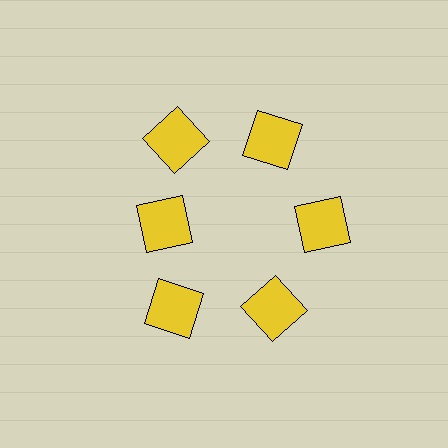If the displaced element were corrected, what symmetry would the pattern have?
It would have 6-fold rotational symmetry — the pattern would map onto itself every 60 degrees.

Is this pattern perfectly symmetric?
No. The 6 yellow squares are arranged in a ring, but one element near the 9 o'clock position is pulled inward toward the center, breaking the 6-fold rotational symmetry.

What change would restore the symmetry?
The symmetry would be restored by moving it outward, back onto the ring so that all 6 squares sit at equal angles and equal distance from the center.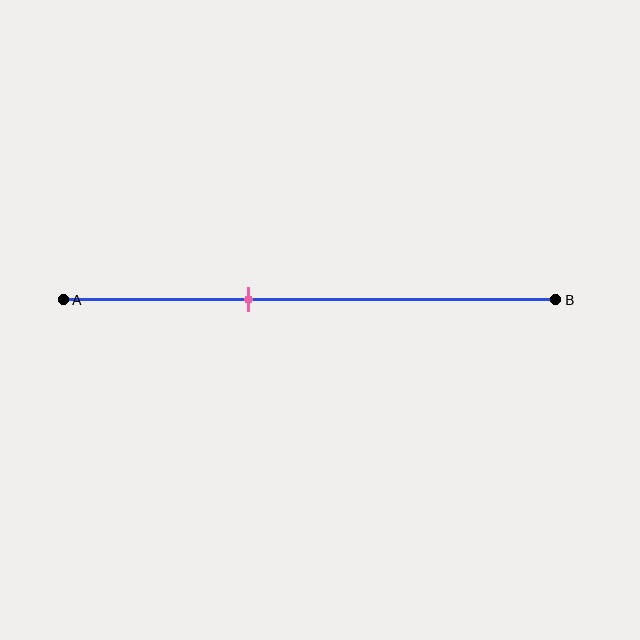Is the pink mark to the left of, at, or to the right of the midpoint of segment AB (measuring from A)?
The pink mark is to the left of the midpoint of segment AB.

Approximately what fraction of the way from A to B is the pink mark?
The pink mark is approximately 40% of the way from A to B.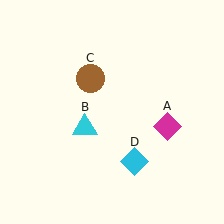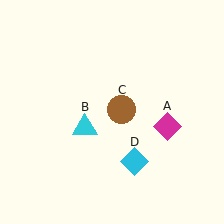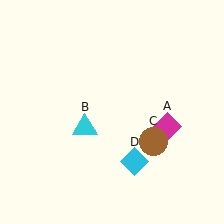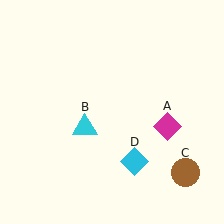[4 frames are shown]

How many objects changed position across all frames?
1 object changed position: brown circle (object C).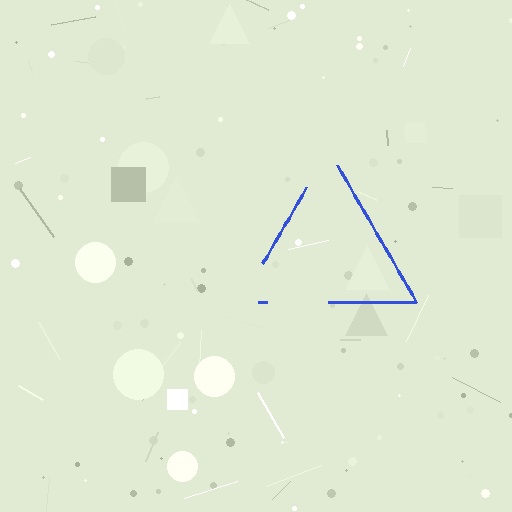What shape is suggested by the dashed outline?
The dashed outline suggests a triangle.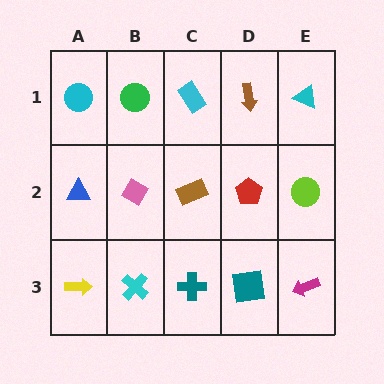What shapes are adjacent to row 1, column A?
A blue triangle (row 2, column A), a green circle (row 1, column B).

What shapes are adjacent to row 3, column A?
A blue triangle (row 2, column A), a cyan cross (row 3, column B).